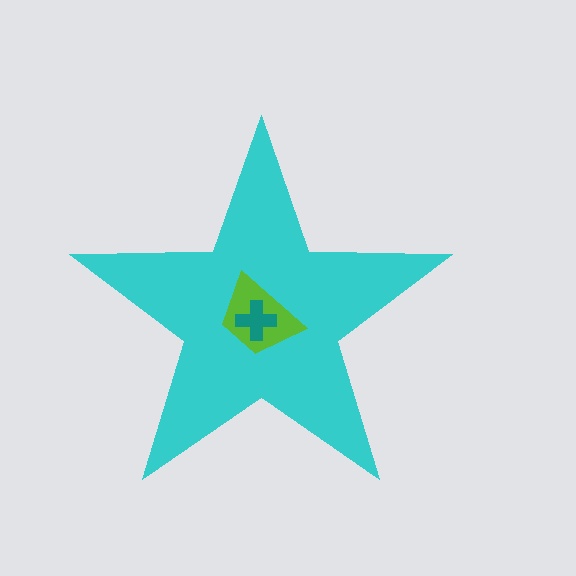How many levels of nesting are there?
3.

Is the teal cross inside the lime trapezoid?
Yes.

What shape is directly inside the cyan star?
The lime trapezoid.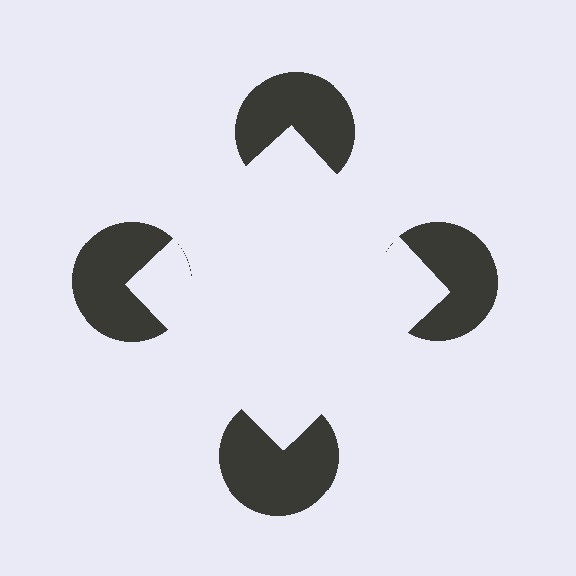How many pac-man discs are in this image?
There are 4 — one at each vertex of the illusory square.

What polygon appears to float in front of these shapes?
An illusory square — its edges are inferred from the aligned wedge cuts in the pac-man discs, not physically drawn.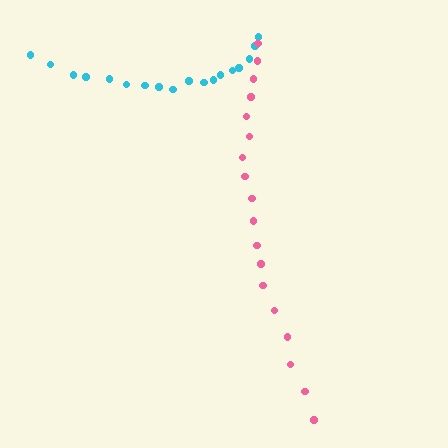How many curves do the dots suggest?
There are 2 distinct paths.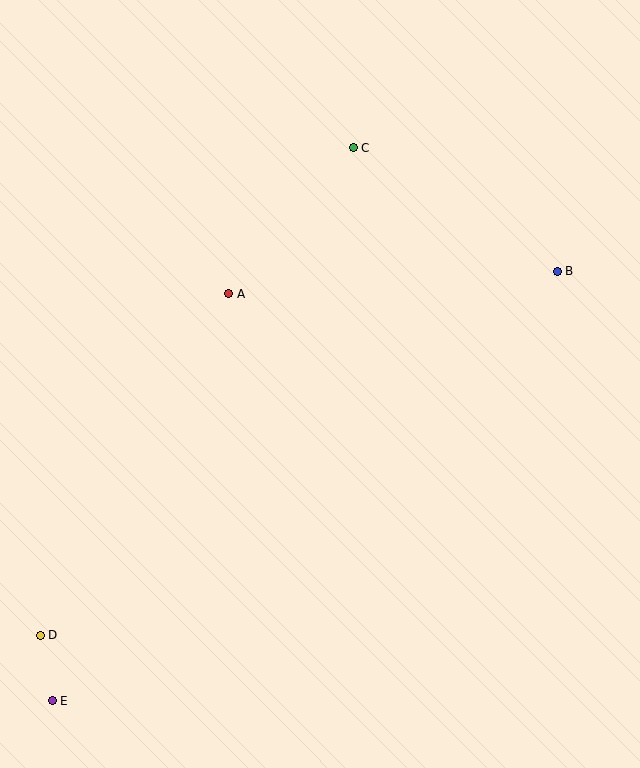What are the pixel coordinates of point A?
Point A is at (229, 294).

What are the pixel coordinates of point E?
Point E is at (52, 701).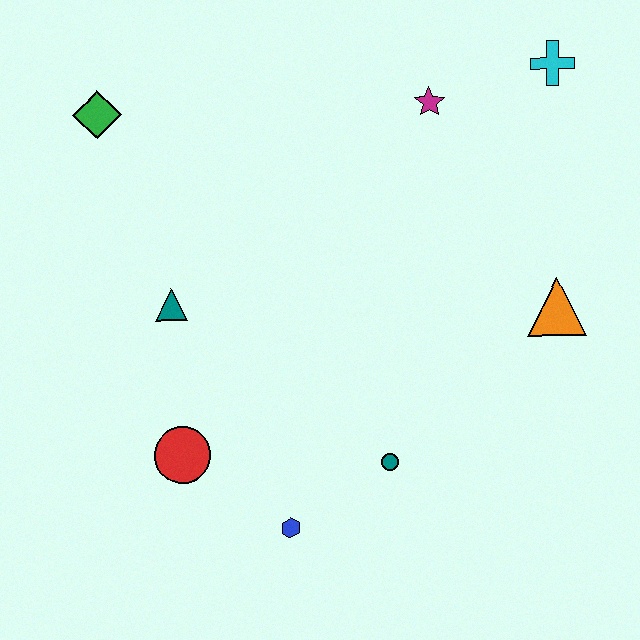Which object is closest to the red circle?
The blue hexagon is closest to the red circle.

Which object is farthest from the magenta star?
The blue hexagon is farthest from the magenta star.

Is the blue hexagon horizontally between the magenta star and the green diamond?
Yes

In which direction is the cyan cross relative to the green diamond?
The cyan cross is to the right of the green diamond.